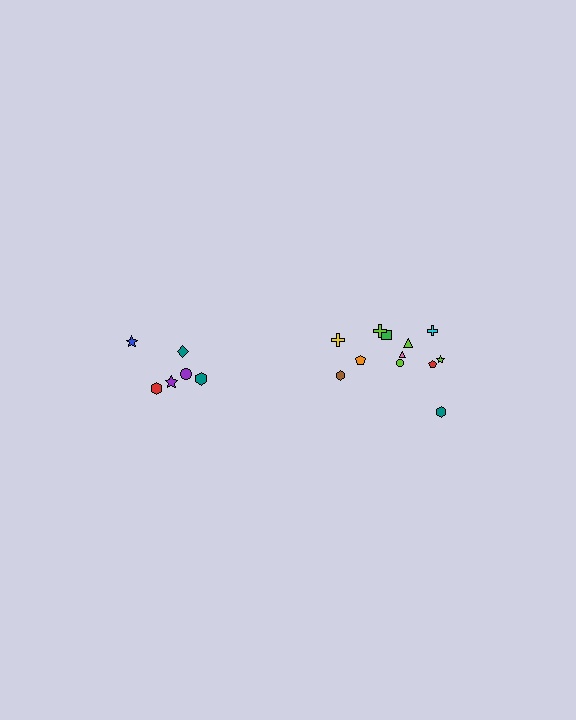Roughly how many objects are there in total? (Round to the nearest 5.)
Roughly 20 objects in total.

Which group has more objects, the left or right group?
The right group.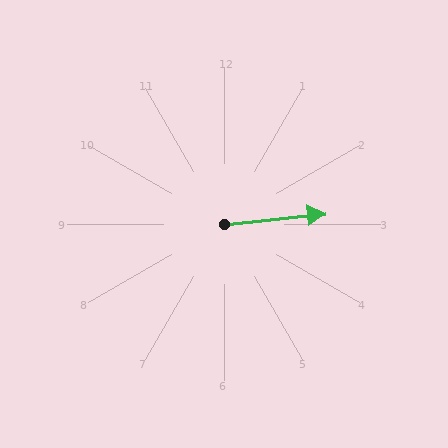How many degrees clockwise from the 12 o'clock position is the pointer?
Approximately 84 degrees.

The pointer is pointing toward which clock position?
Roughly 3 o'clock.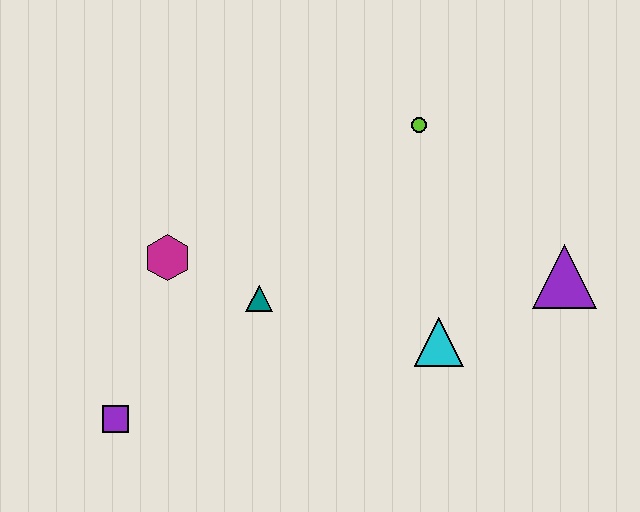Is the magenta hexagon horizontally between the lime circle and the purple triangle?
No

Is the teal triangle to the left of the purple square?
No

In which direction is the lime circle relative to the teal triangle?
The lime circle is above the teal triangle.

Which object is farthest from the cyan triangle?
The purple square is farthest from the cyan triangle.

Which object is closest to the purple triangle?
The cyan triangle is closest to the purple triangle.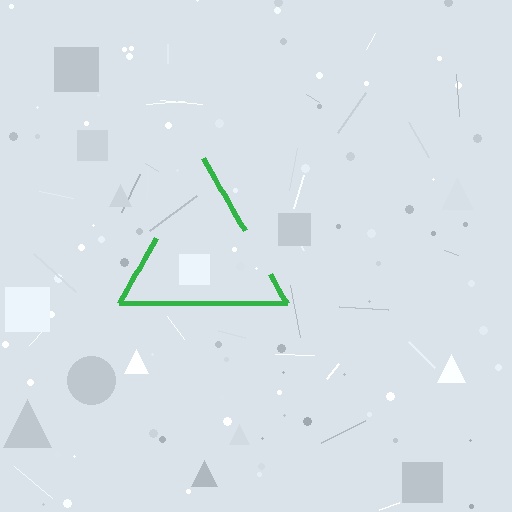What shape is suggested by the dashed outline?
The dashed outline suggests a triangle.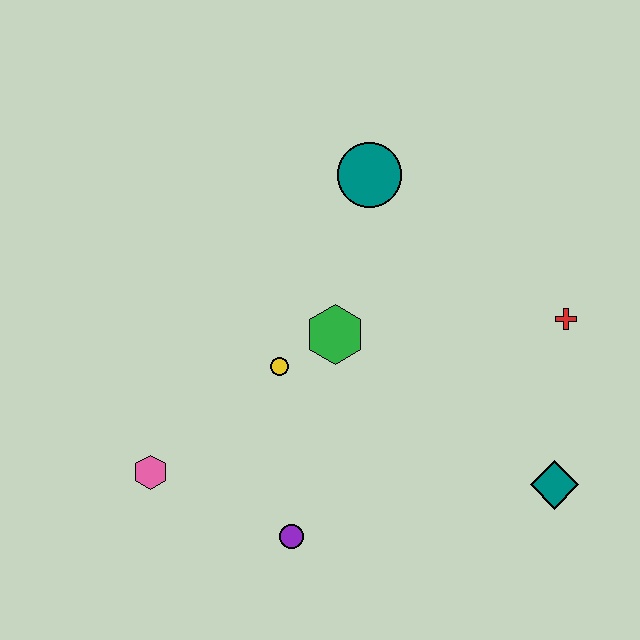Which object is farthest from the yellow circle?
The teal diamond is farthest from the yellow circle.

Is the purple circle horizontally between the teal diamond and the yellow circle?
Yes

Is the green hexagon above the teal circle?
No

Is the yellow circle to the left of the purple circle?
Yes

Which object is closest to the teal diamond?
The red cross is closest to the teal diamond.